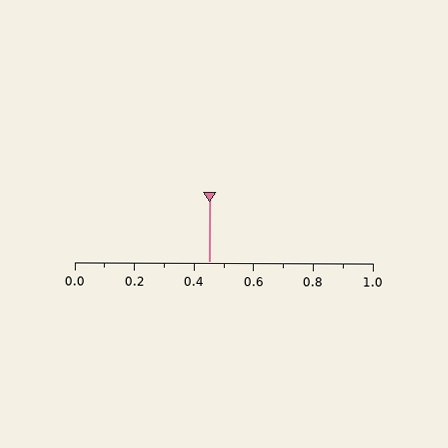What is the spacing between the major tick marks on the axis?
The major ticks are spaced 0.2 apart.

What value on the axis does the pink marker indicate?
The marker indicates approximately 0.45.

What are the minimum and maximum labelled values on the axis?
The axis runs from 0.0 to 1.0.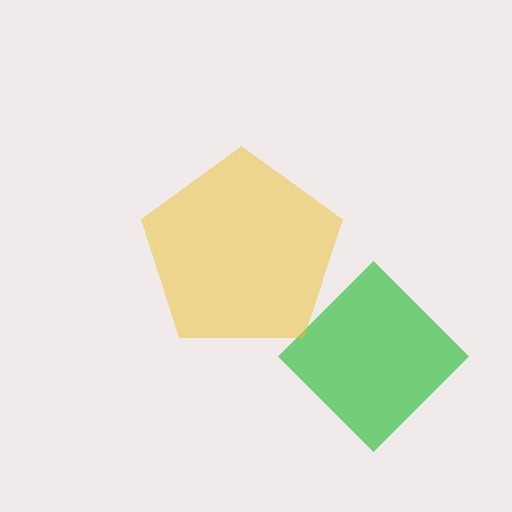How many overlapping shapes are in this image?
There are 2 overlapping shapes in the image.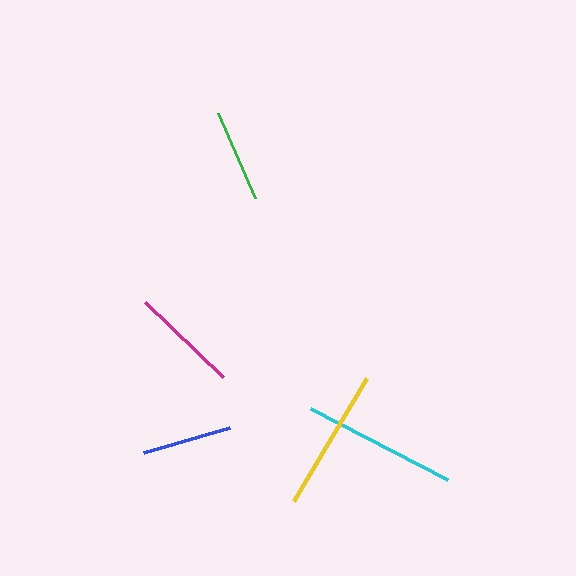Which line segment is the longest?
The cyan line is the longest at approximately 154 pixels.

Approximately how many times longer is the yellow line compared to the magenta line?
The yellow line is approximately 1.3 times the length of the magenta line.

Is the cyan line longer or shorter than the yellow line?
The cyan line is longer than the yellow line.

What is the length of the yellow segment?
The yellow segment is approximately 143 pixels long.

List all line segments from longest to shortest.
From longest to shortest: cyan, yellow, magenta, green, blue.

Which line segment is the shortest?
The blue line is the shortest at approximately 90 pixels.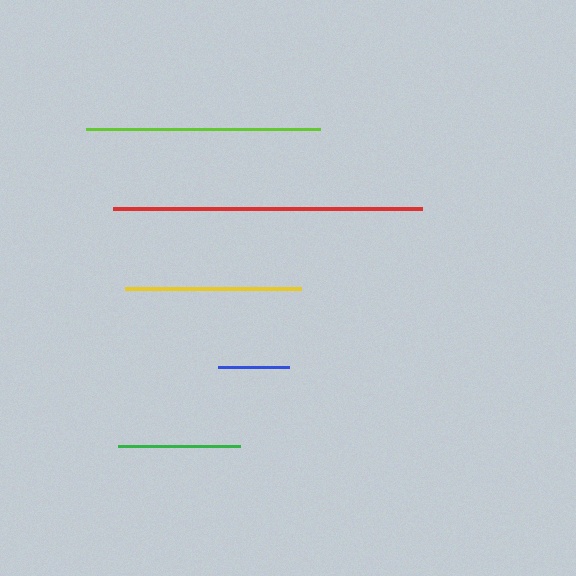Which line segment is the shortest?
The blue line is the shortest at approximately 71 pixels.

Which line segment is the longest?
The red line is the longest at approximately 310 pixels.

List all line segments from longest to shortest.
From longest to shortest: red, lime, yellow, green, blue.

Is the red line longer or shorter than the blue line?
The red line is longer than the blue line.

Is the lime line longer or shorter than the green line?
The lime line is longer than the green line.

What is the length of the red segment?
The red segment is approximately 310 pixels long.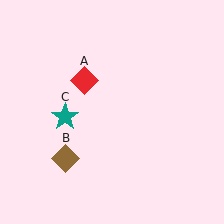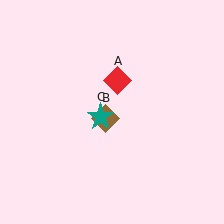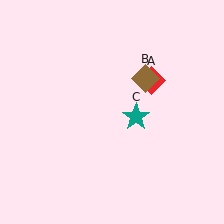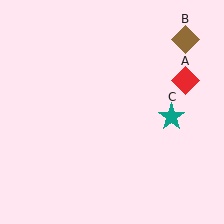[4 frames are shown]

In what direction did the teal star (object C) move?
The teal star (object C) moved right.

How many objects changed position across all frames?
3 objects changed position: red diamond (object A), brown diamond (object B), teal star (object C).